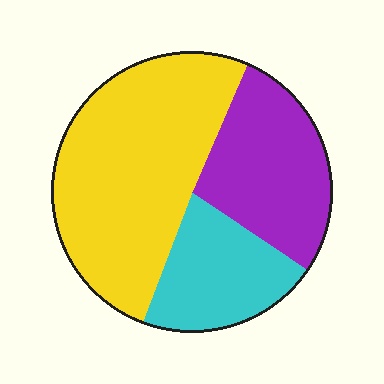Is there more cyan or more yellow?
Yellow.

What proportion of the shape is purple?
Purple takes up about one quarter (1/4) of the shape.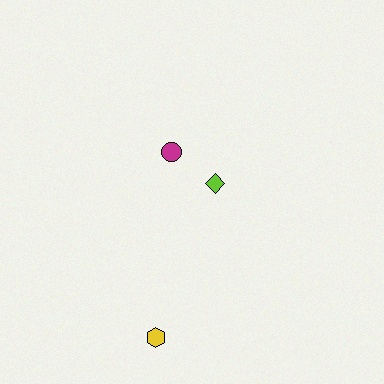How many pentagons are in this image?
There are no pentagons.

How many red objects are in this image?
There are no red objects.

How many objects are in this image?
There are 3 objects.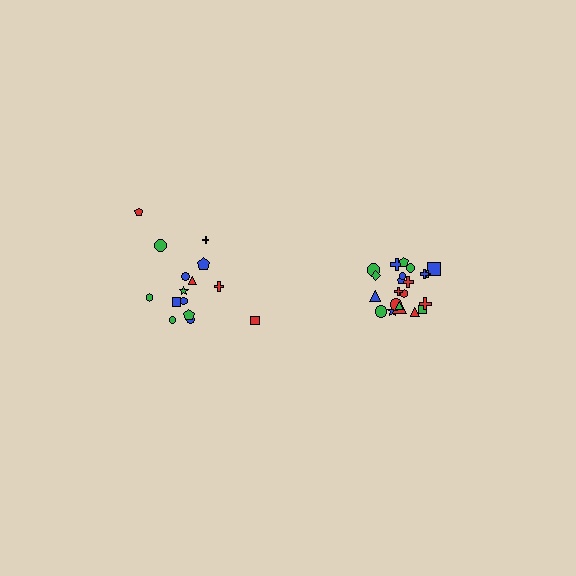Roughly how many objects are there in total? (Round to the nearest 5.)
Roughly 35 objects in total.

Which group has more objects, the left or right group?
The right group.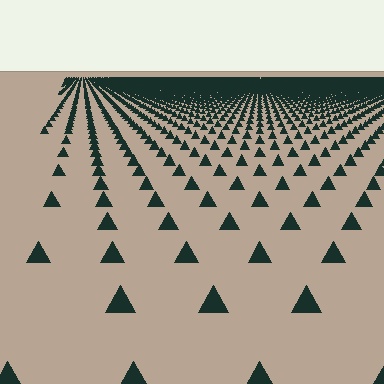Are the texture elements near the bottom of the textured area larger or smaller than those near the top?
Larger. Near the bottom, elements are closer to the viewer and appear at a bigger on-screen size.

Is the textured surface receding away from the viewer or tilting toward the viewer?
The surface is receding away from the viewer. Texture elements get smaller and denser toward the top.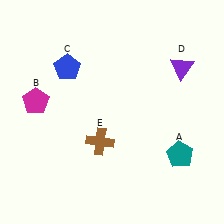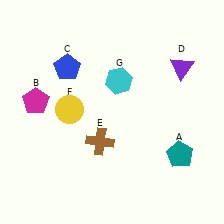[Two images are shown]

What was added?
A yellow circle (F), a cyan hexagon (G) were added in Image 2.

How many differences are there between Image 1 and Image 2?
There are 2 differences between the two images.